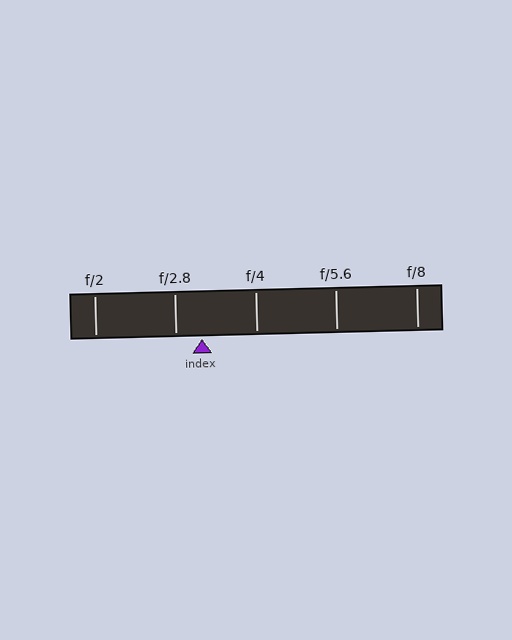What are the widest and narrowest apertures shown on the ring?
The widest aperture shown is f/2 and the narrowest is f/8.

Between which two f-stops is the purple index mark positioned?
The index mark is between f/2.8 and f/4.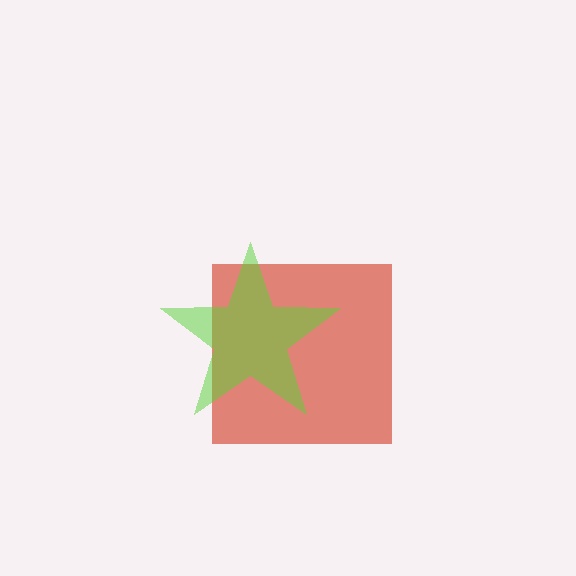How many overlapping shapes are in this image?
There are 2 overlapping shapes in the image.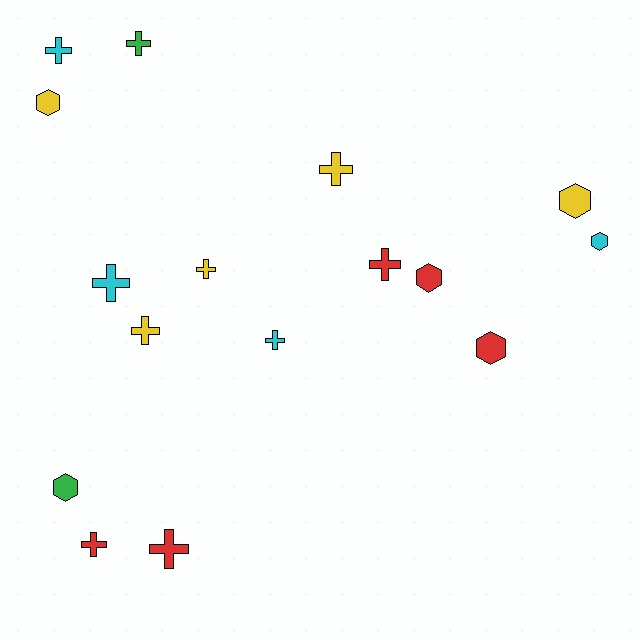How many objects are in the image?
There are 16 objects.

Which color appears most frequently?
Yellow, with 5 objects.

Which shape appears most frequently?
Cross, with 10 objects.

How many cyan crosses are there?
There are 3 cyan crosses.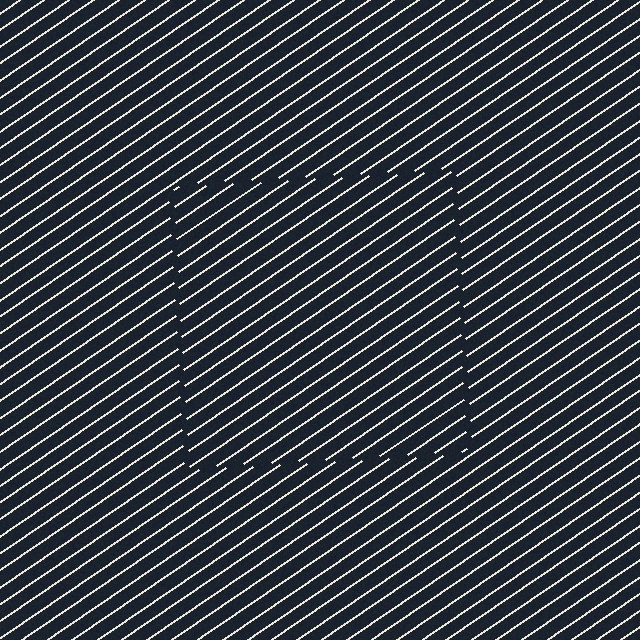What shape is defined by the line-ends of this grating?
An illusory square. The interior of the shape contains the same grating, shifted by half a period — the contour is defined by the phase discontinuity where line-ends from the inner and outer gratings abut.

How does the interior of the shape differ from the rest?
The interior of the shape contains the same grating, shifted by half a period — the contour is defined by the phase discontinuity where line-ends from the inner and outer gratings abut.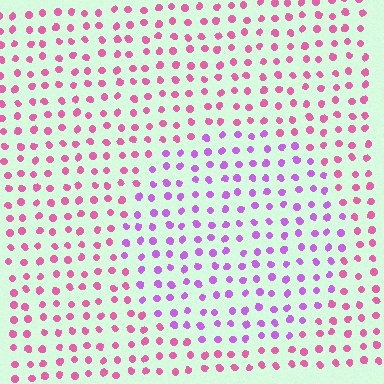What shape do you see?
I see a circle.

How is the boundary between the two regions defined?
The boundary is defined purely by a slight shift in hue (about 40 degrees). Spacing, size, and orientation are identical on both sides.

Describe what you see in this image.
The image is filled with small pink elements in a uniform arrangement. A circle-shaped region is visible where the elements are tinted to a slightly different hue, forming a subtle color boundary.